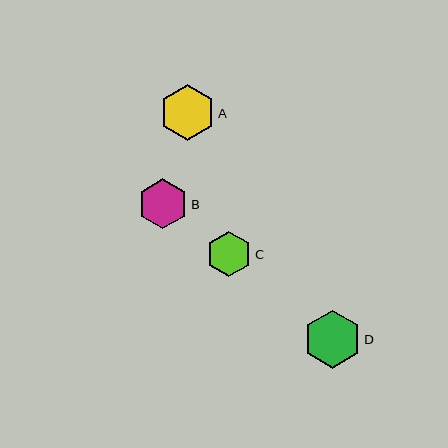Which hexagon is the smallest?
Hexagon C is the smallest with a size of approximately 45 pixels.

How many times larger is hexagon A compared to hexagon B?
Hexagon A is approximately 1.1 times the size of hexagon B.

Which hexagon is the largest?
Hexagon D is the largest with a size of approximately 57 pixels.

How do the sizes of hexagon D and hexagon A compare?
Hexagon D and hexagon A are approximately the same size.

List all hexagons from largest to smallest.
From largest to smallest: D, A, B, C.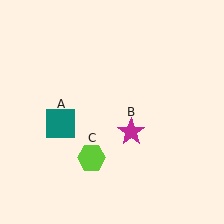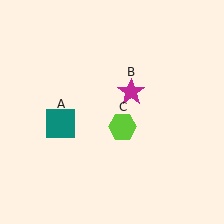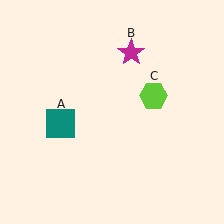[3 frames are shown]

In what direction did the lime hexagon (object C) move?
The lime hexagon (object C) moved up and to the right.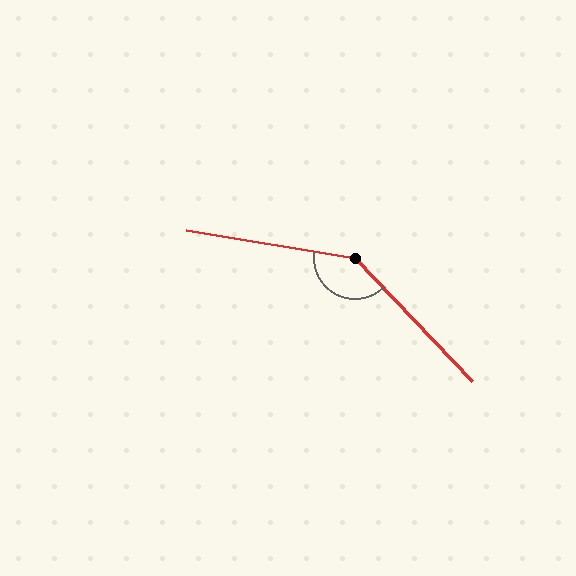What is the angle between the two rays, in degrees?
Approximately 143 degrees.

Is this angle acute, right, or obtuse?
It is obtuse.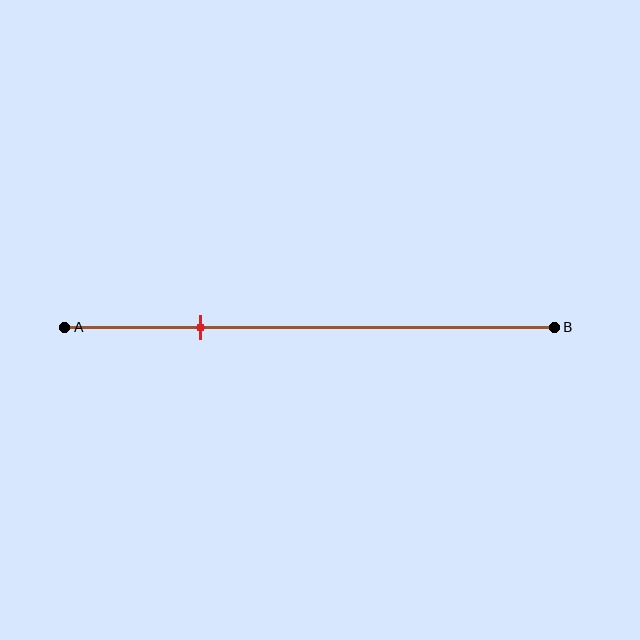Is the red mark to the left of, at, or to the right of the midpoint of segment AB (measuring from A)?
The red mark is to the left of the midpoint of segment AB.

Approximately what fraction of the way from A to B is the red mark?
The red mark is approximately 30% of the way from A to B.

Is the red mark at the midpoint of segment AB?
No, the mark is at about 30% from A, not at the 50% midpoint.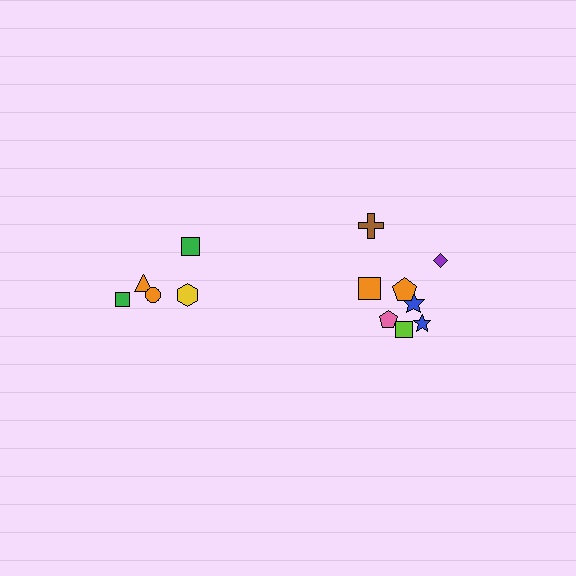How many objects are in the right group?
There are 8 objects.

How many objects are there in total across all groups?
There are 13 objects.